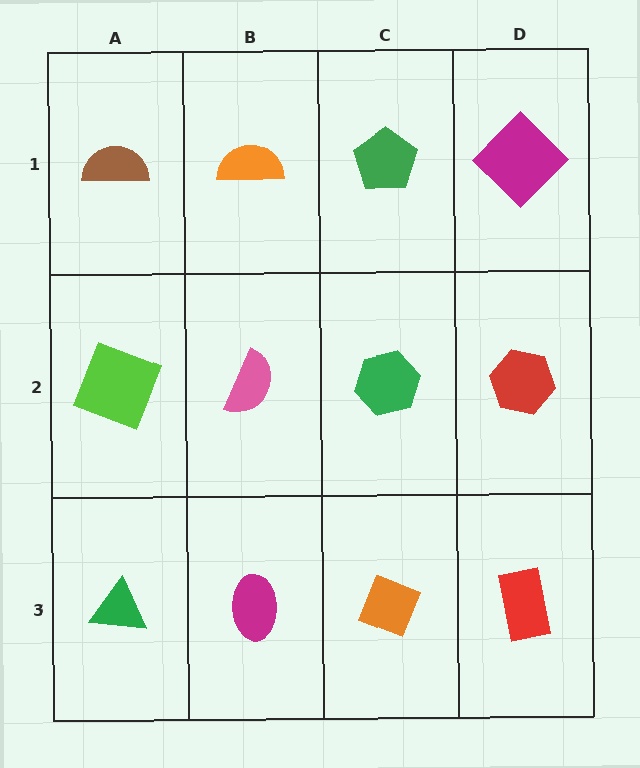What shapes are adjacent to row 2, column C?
A green pentagon (row 1, column C), an orange diamond (row 3, column C), a pink semicircle (row 2, column B), a red hexagon (row 2, column D).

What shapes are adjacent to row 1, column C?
A green hexagon (row 2, column C), an orange semicircle (row 1, column B), a magenta diamond (row 1, column D).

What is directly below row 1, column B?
A pink semicircle.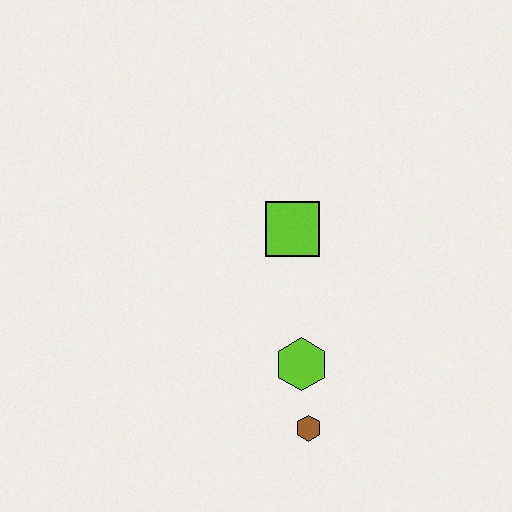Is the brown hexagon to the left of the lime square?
No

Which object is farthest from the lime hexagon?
The lime square is farthest from the lime hexagon.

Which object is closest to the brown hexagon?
The lime hexagon is closest to the brown hexagon.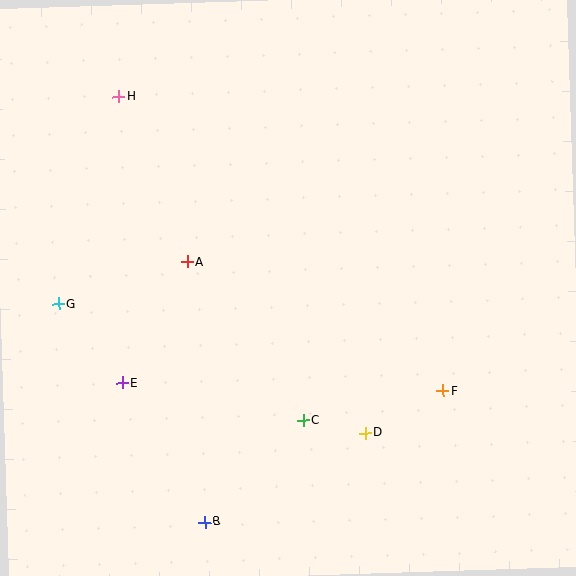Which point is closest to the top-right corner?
Point F is closest to the top-right corner.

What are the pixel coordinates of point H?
Point H is at (118, 97).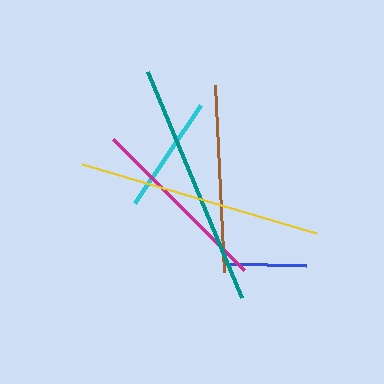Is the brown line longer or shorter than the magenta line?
The brown line is longer than the magenta line.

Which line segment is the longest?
The teal line is the longest at approximately 245 pixels.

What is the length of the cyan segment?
The cyan segment is approximately 117 pixels long.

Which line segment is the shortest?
The blue line is the shortest at approximately 78 pixels.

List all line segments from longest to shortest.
From longest to shortest: teal, yellow, brown, magenta, cyan, blue.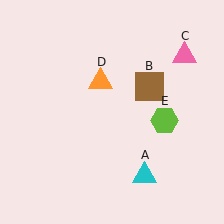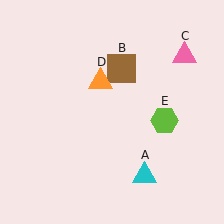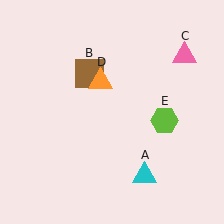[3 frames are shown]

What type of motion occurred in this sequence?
The brown square (object B) rotated counterclockwise around the center of the scene.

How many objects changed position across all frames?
1 object changed position: brown square (object B).